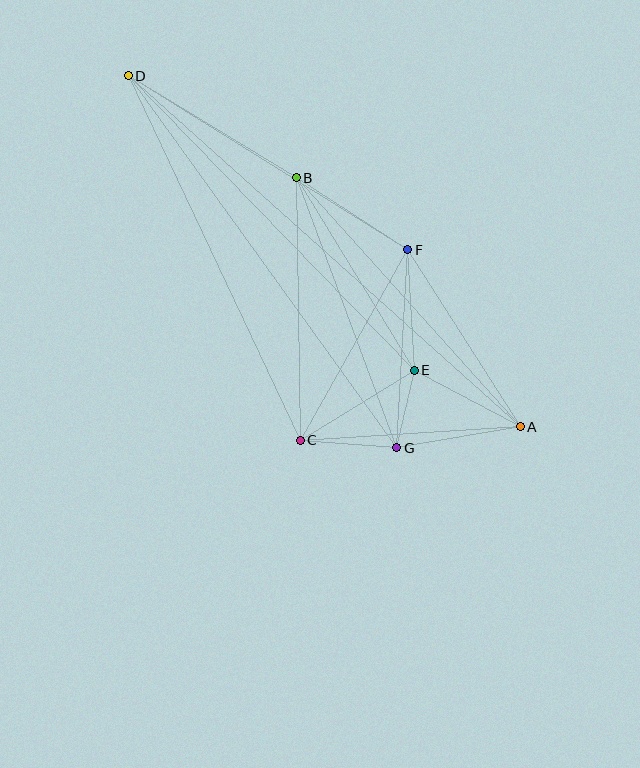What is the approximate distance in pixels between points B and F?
The distance between B and F is approximately 132 pixels.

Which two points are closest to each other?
Points E and G are closest to each other.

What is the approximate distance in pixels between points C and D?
The distance between C and D is approximately 403 pixels.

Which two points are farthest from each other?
Points A and D are farthest from each other.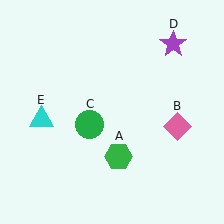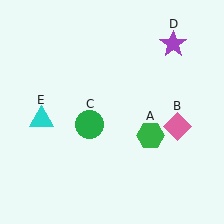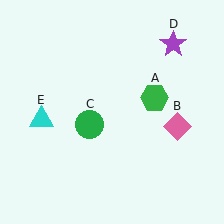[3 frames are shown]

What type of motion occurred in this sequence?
The green hexagon (object A) rotated counterclockwise around the center of the scene.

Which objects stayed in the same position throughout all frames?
Pink diamond (object B) and green circle (object C) and purple star (object D) and cyan triangle (object E) remained stationary.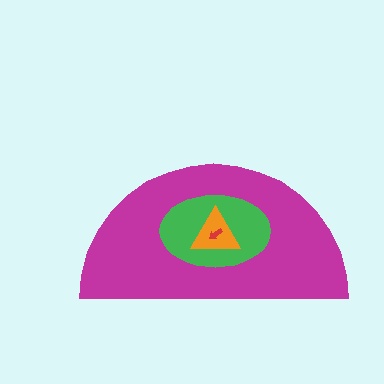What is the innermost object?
The red arrow.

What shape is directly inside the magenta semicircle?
The green ellipse.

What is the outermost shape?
The magenta semicircle.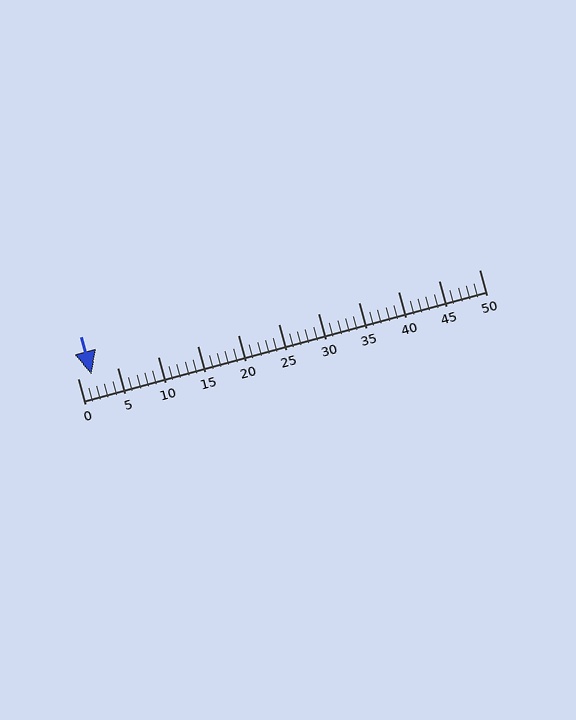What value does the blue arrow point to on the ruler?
The blue arrow points to approximately 2.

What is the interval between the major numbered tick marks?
The major tick marks are spaced 5 units apart.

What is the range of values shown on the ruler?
The ruler shows values from 0 to 50.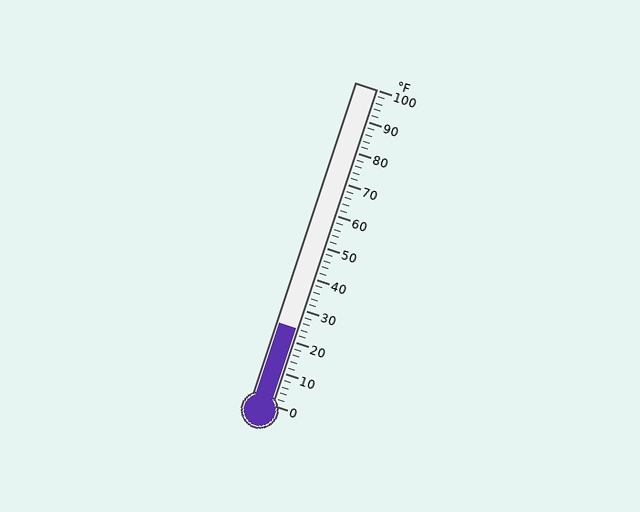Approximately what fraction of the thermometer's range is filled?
The thermometer is filled to approximately 25% of its range.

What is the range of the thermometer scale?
The thermometer scale ranges from 0°F to 100°F.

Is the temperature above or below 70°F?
The temperature is below 70°F.